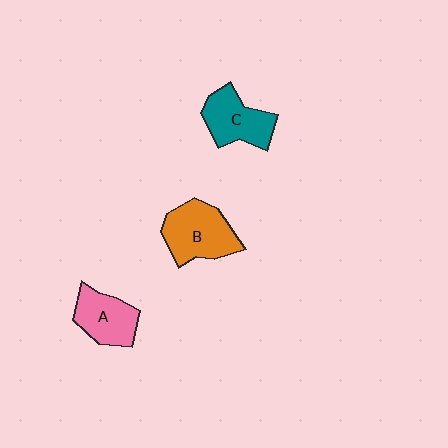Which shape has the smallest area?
Shape A (pink).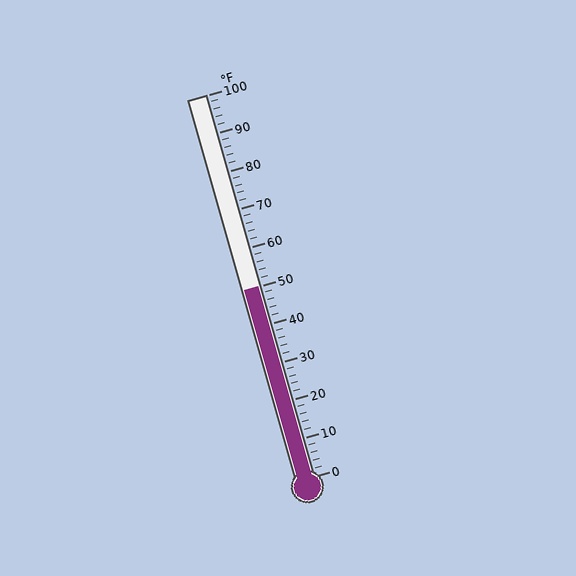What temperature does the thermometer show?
The thermometer shows approximately 50°F.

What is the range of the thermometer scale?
The thermometer scale ranges from 0°F to 100°F.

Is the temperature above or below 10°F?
The temperature is above 10°F.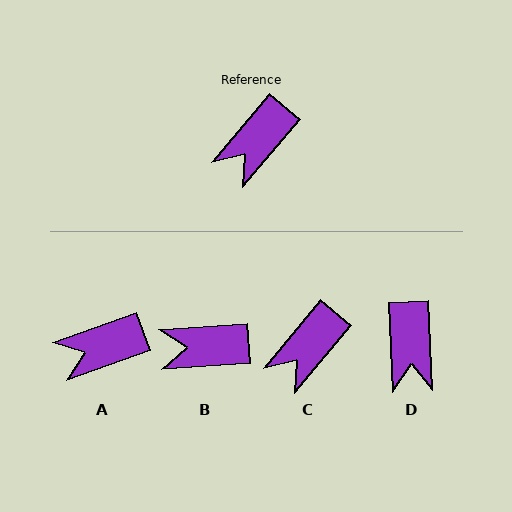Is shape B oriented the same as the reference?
No, it is off by about 46 degrees.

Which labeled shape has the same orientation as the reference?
C.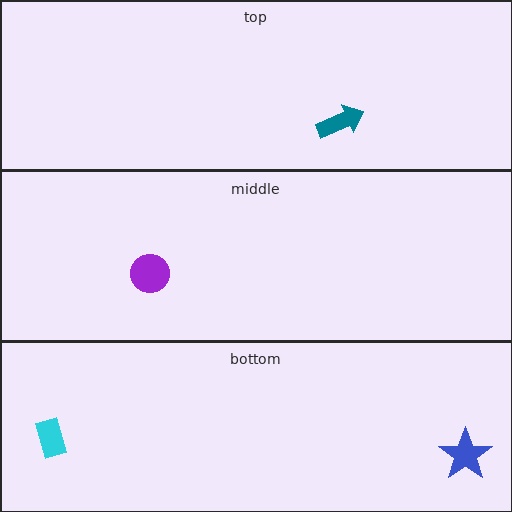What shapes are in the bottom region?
The cyan rectangle, the blue star.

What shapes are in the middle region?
The purple circle.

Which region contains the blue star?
The bottom region.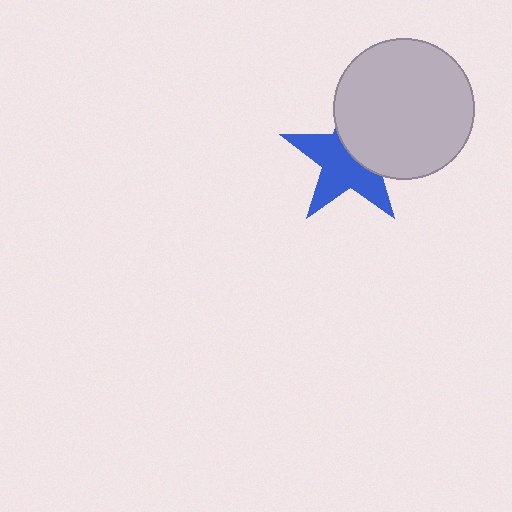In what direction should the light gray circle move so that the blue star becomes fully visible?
The light gray circle should move toward the upper-right. That is the shortest direction to clear the overlap and leave the blue star fully visible.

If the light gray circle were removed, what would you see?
You would see the complete blue star.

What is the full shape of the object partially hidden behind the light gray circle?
The partially hidden object is a blue star.